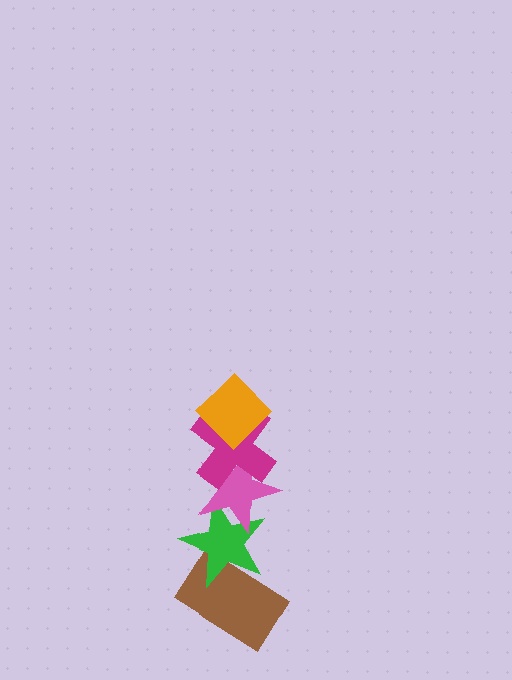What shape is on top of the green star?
The pink star is on top of the green star.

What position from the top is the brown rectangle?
The brown rectangle is 5th from the top.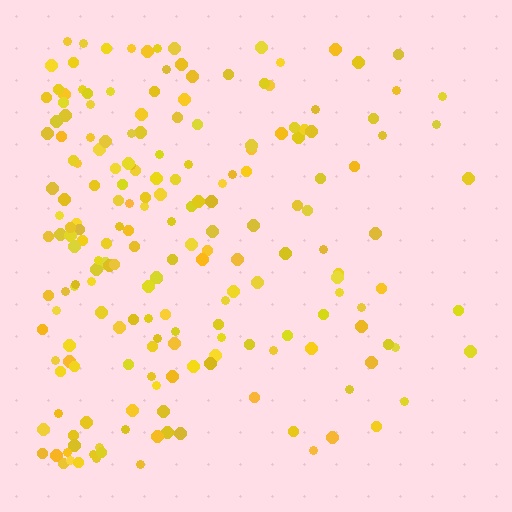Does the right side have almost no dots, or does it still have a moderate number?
Still a moderate number, just noticeably fewer than the left.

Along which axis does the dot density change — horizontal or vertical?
Horizontal.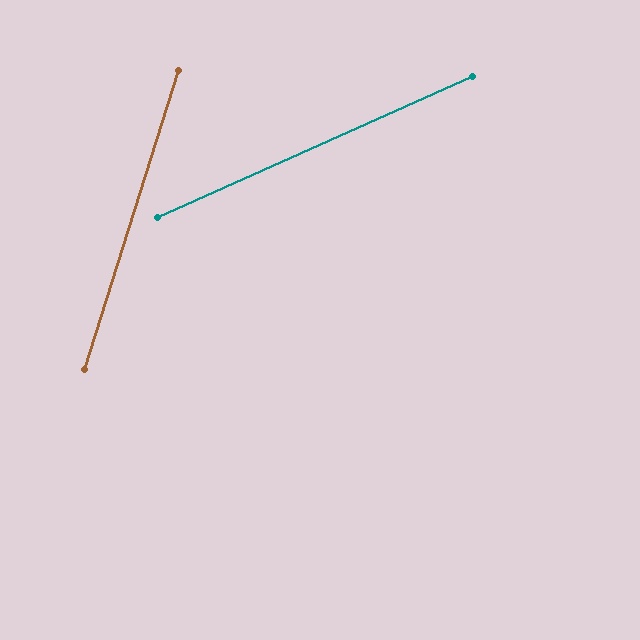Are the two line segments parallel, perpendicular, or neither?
Neither parallel nor perpendicular — they differ by about 48°.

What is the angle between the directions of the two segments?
Approximately 48 degrees.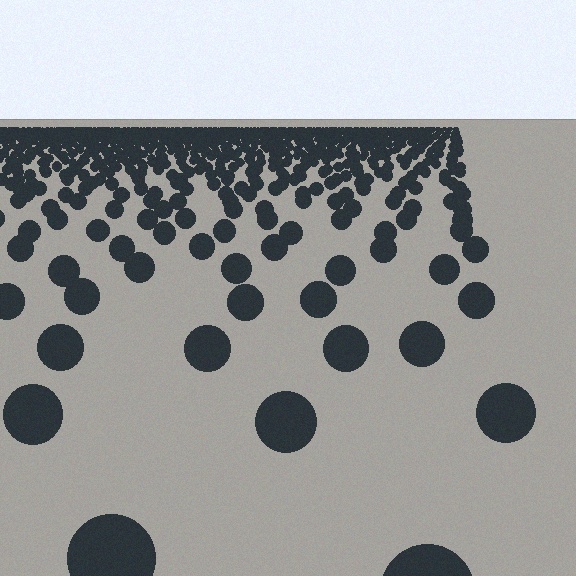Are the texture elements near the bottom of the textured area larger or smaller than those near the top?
Larger. Near the bottom, elements are closer to the viewer and appear at a bigger on-screen size.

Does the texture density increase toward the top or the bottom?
Density increases toward the top.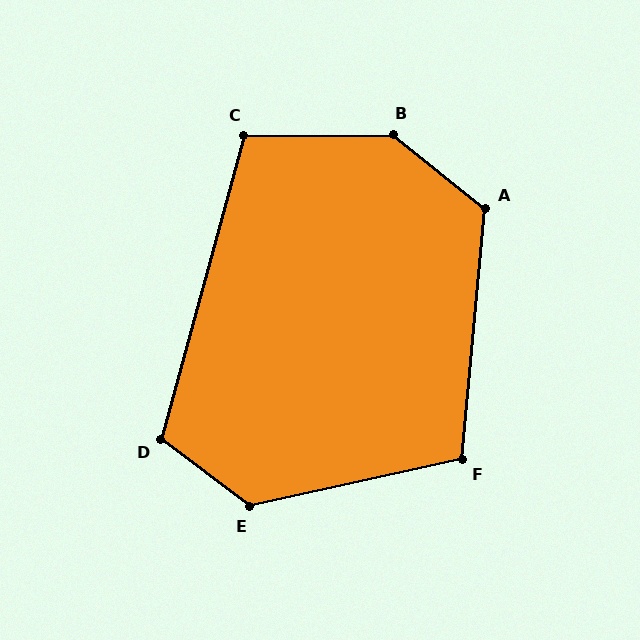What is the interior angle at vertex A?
Approximately 124 degrees (obtuse).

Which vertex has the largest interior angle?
B, at approximately 141 degrees.